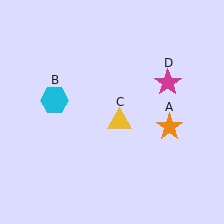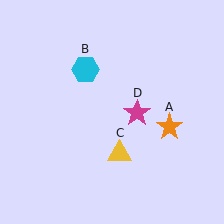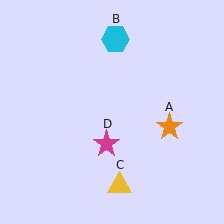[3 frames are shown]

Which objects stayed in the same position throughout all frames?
Orange star (object A) remained stationary.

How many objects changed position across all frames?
3 objects changed position: cyan hexagon (object B), yellow triangle (object C), magenta star (object D).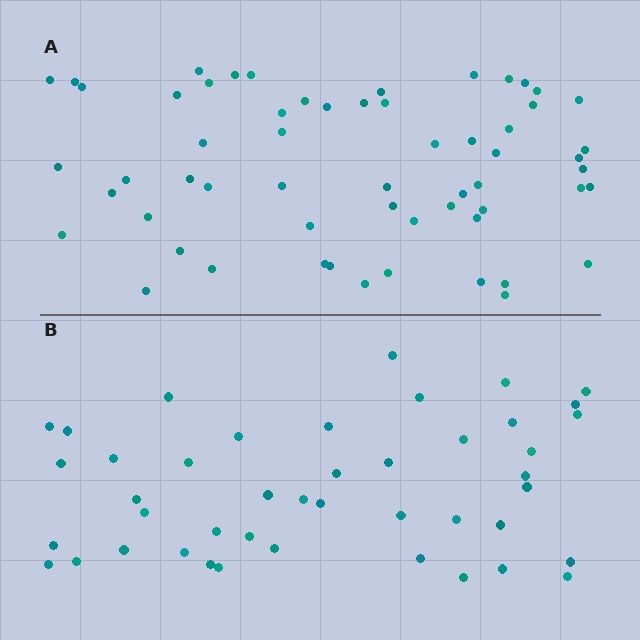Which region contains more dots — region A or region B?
Region A (the top region) has more dots.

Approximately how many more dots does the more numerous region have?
Region A has approximately 15 more dots than region B.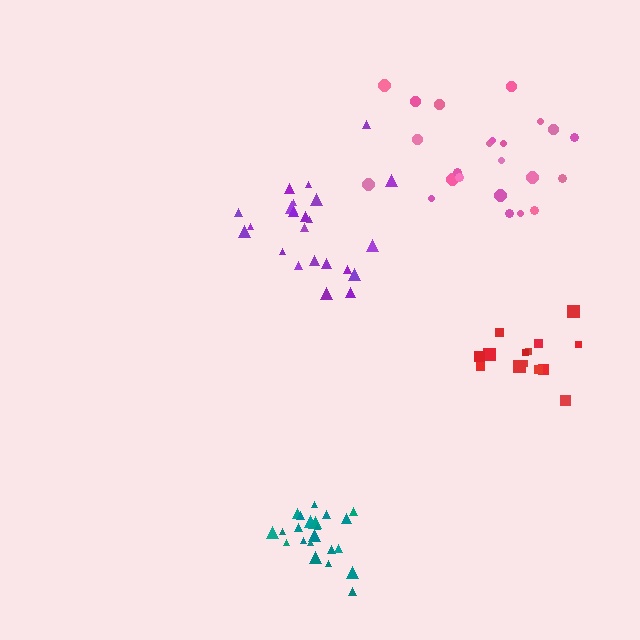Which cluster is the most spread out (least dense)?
Pink.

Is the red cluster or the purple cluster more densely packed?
Red.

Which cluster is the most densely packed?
Teal.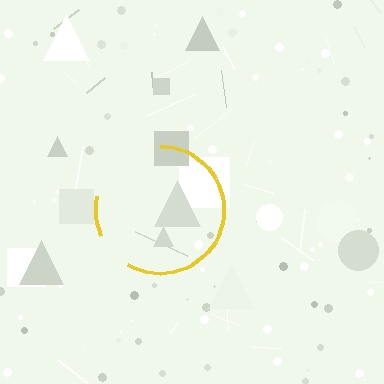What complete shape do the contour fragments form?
The contour fragments form a circle.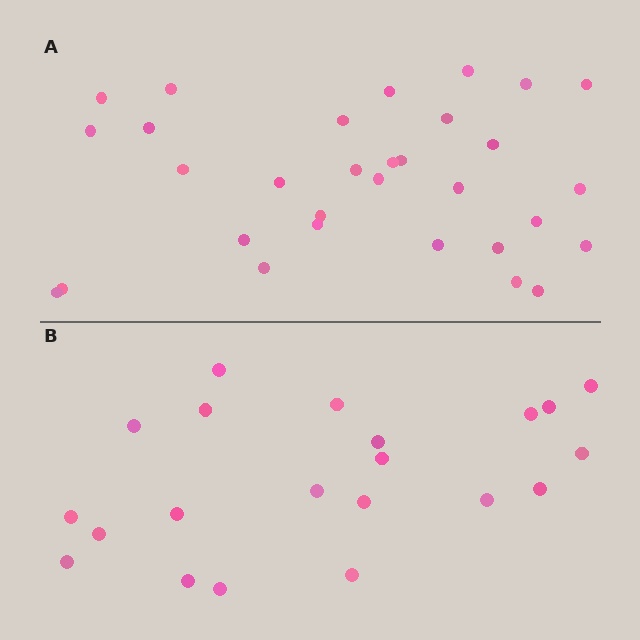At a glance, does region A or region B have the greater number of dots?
Region A (the top region) has more dots.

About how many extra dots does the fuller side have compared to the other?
Region A has roughly 10 or so more dots than region B.